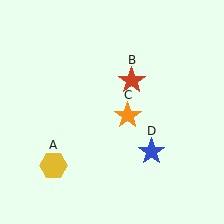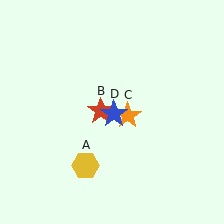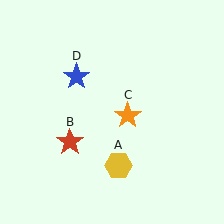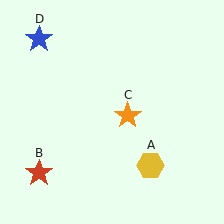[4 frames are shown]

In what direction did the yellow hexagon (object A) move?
The yellow hexagon (object A) moved right.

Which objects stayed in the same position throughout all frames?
Orange star (object C) remained stationary.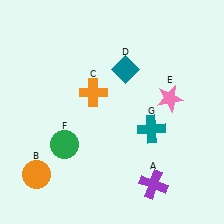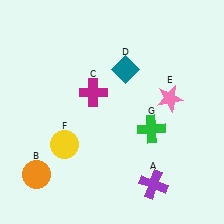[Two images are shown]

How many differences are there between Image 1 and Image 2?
There are 3 differences between the two images.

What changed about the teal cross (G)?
In Image 1, G is teal. In Image 2, it changed to green.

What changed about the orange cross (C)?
In Image 1, C is orange. In Image 2, it changed to magenta.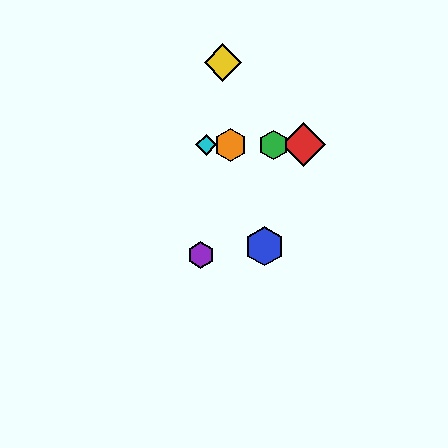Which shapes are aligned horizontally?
The red diamond, the green hexagon, the orange hexagon, the cyan diamond are aligned horizontally.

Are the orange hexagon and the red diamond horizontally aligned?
Yes, both are at y≈145.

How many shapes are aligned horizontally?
4 shapes (the red diamond, the green hexagon, the orange hexagon, the cyan diamond) are aligned horizontally.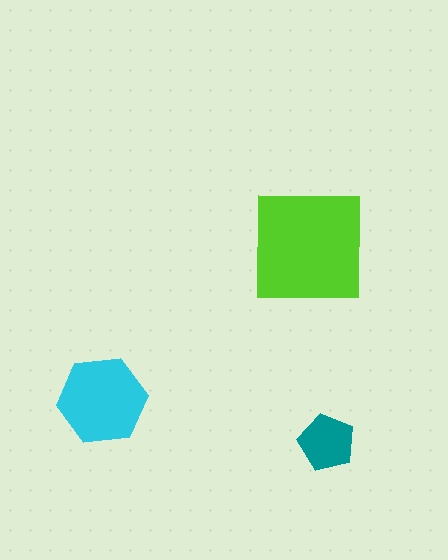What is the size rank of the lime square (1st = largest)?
1st.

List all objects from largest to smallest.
The lime square, the cyan hexagon, the teal pentagon.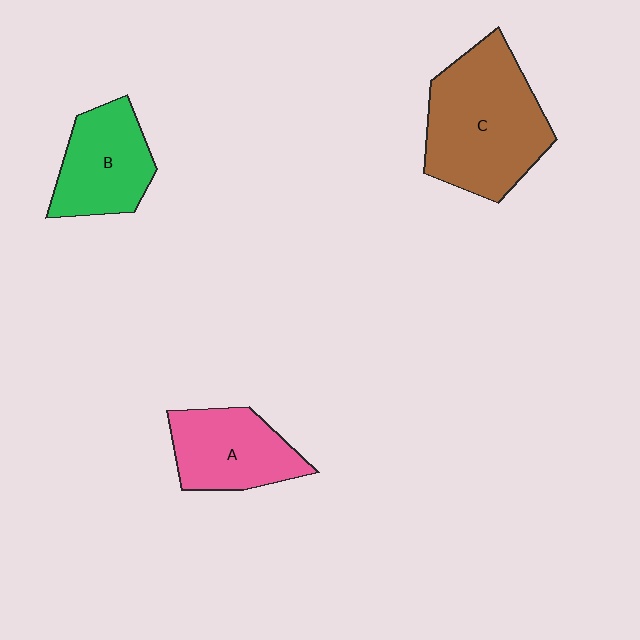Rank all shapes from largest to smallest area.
From largest to smallest: C (brown), B (green), A (pink).